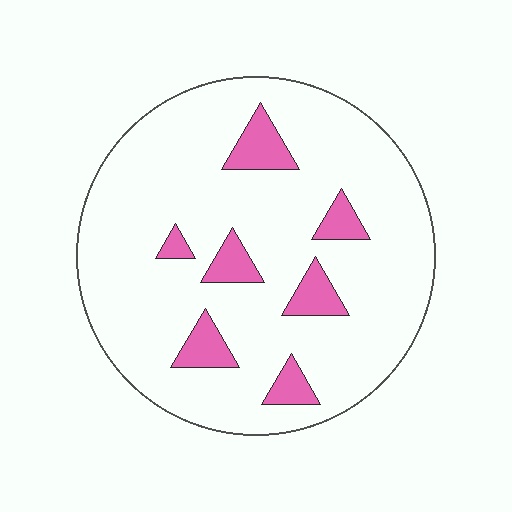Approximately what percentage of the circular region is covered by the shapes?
Approximately 15%.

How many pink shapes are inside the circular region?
7.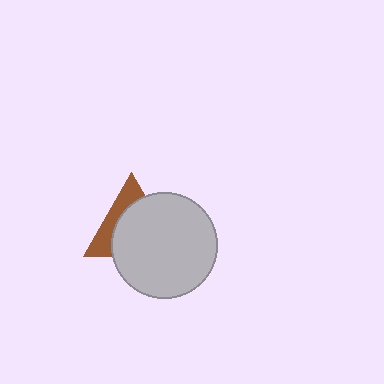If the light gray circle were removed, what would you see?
You would see the complete brown triangle.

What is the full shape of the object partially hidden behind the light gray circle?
The partially hidden object is a brown triangle.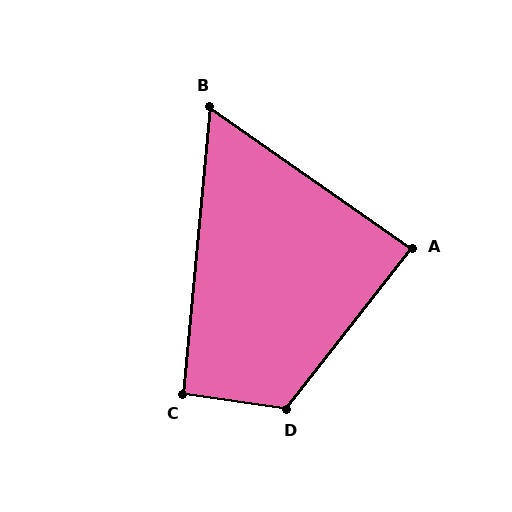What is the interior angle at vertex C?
Approximately 93 degrees (approximately right).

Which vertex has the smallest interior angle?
B, at approximately 60 degrees.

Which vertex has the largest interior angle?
D, at approximately 120 degrees.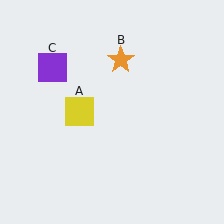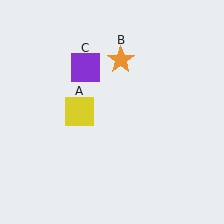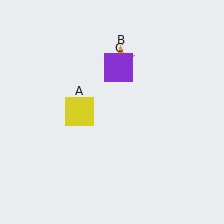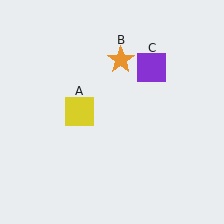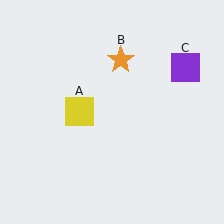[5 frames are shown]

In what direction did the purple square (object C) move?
The purple square (object C) moved right.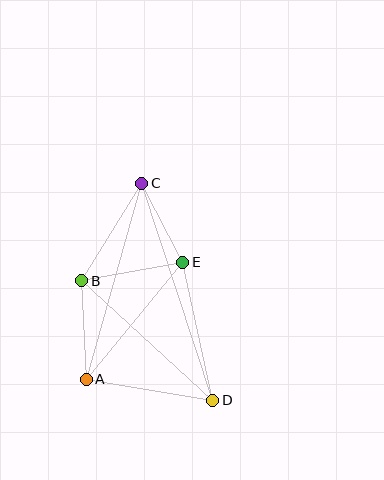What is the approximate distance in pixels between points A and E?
The distance between A and E is approximately 152 pixels.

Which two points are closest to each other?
Points C and E are closest to each other.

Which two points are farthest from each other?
Points C and D are farthest from each other.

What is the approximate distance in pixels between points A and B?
The distance between A and B is approximately 99 pixels.